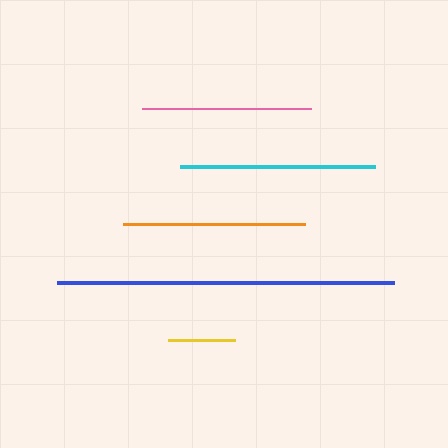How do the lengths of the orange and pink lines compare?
The orange and pink lines are approximately the same length.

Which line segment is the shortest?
The yellow line is the shortest at approximately 67 pixels.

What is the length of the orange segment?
The orange segment is approximately 182 pixels long.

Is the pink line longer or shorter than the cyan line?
The cyan line is longer than the pink line.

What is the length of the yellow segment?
The yellow segment is approximately 67 pixels long.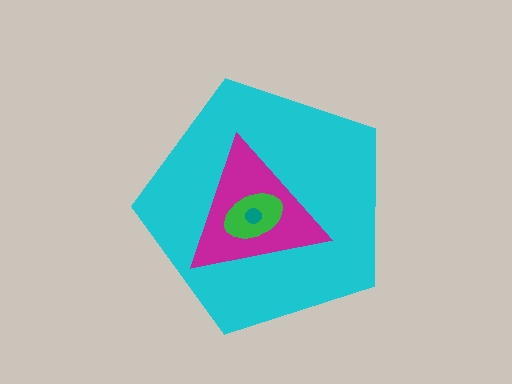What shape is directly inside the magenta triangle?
The green ellipse.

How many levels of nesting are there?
4.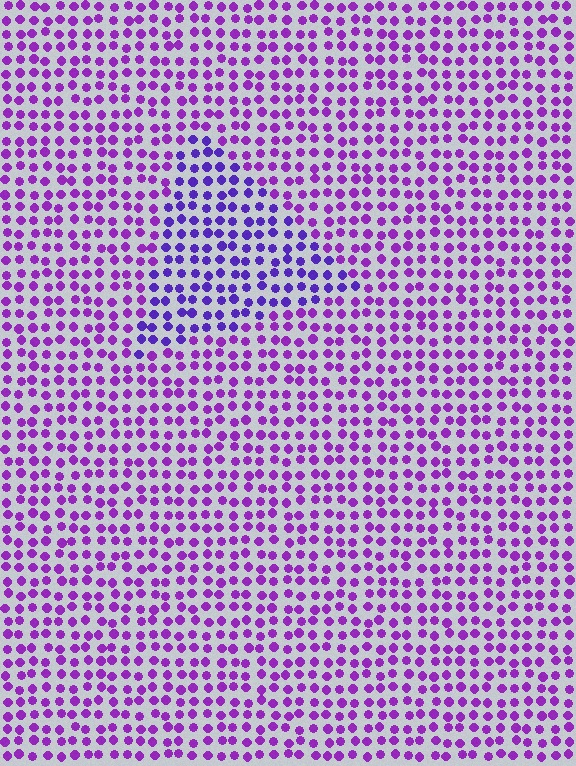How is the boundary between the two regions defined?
The boundary is defined purely by a slight shift in hue (about 27 degrees). Spacing, size, and orientation are identical on both sides.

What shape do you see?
I see a triangle.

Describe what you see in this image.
The image is filled with small purple elements in a uniform arrangement. A triangle-shaped region is visible where the elements are tinted to a slightly different hue, forming a subtle color boundary.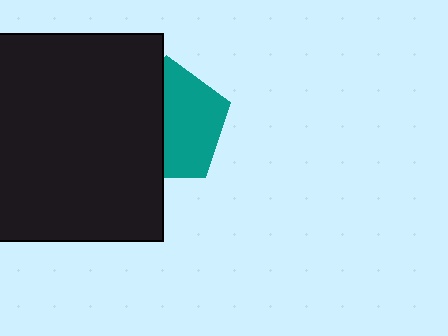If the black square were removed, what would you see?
You would see the complete teal pentagon.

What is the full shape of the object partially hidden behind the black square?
The partially hidden object is a teal pentagon.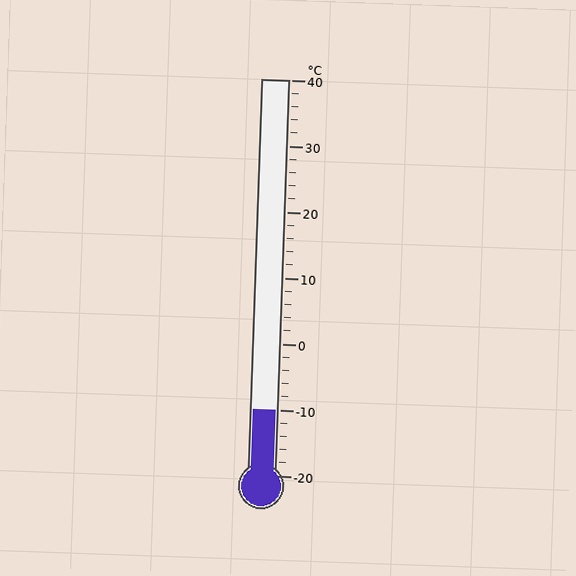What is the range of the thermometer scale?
The thermometer scale ranges from -20°C to 40°C.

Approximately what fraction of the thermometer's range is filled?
The thermometer is filled to approximately 15% of its range.